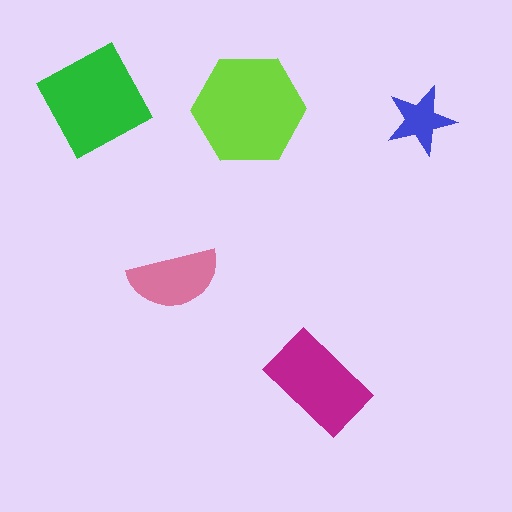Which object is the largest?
The lime hexagon.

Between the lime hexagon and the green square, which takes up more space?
The lime hexagon.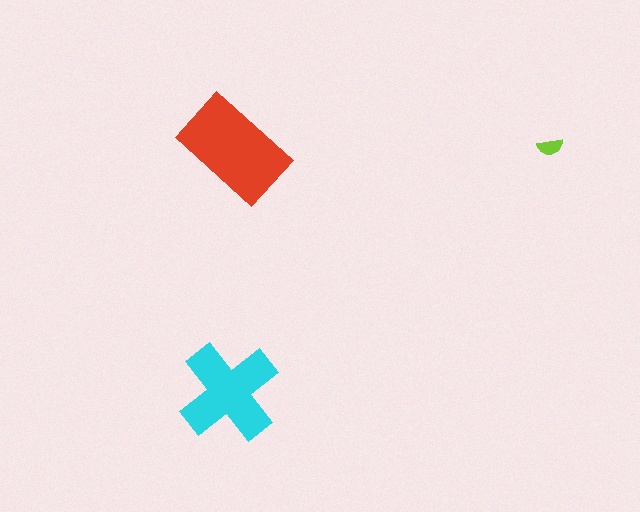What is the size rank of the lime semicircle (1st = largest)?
3rd.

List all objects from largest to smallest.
The red rectangle, the cyan cross, the lime semicircle.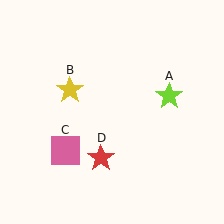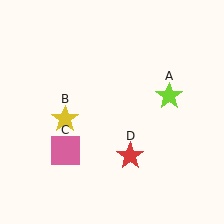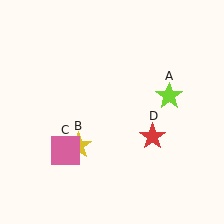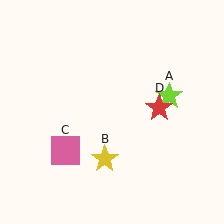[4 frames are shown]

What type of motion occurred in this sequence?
The yellow star (object B), red star (object D) rotated counterclockwise around the center of the scene.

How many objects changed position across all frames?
2 objects changed position: yellow star (object B), red star (object D).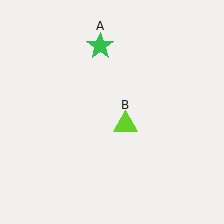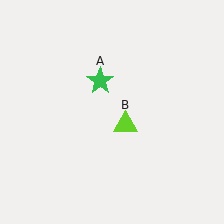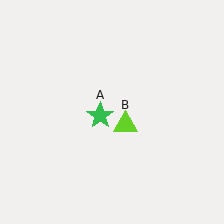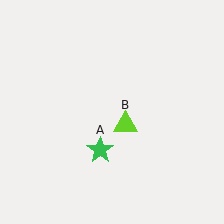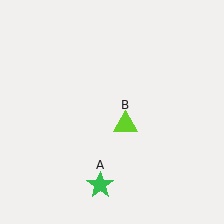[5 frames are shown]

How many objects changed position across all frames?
1 object changed position: green star (object A).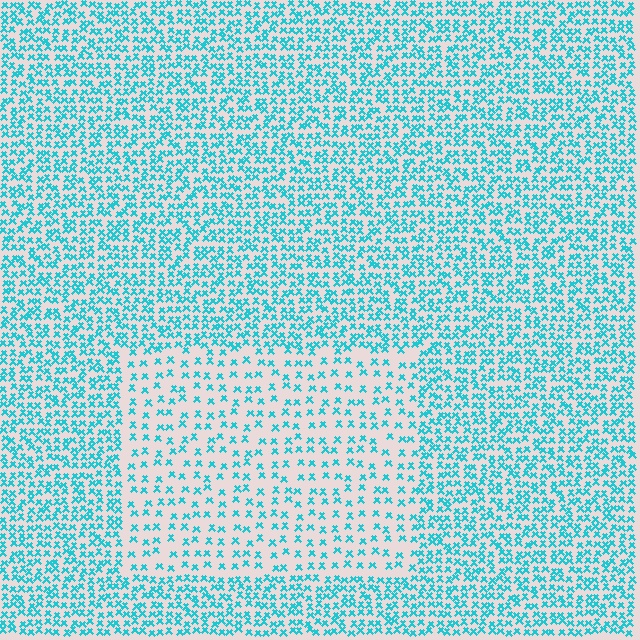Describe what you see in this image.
The image contains small cyan elements arranged at two different densities. A rectangle-shaped region is visible where the elements are less densely packed than the surrounding area.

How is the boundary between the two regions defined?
The boundary is defined by a change in element density (approximately 2.1x ratio). All elements are the same color, size, and shape.